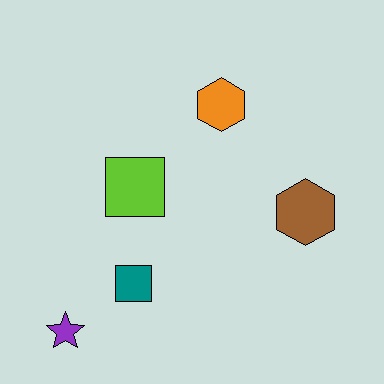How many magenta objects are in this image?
There are no magenta objects.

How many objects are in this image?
There are 5 objects.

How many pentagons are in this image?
There are no pentagons.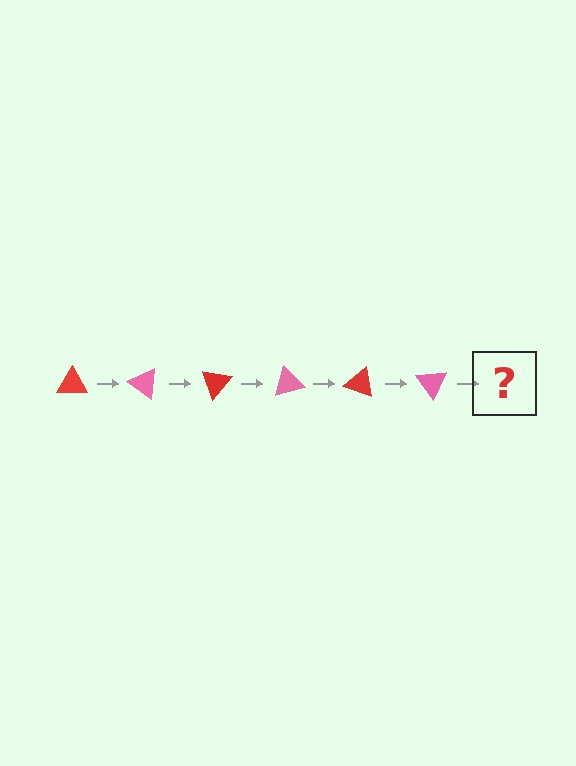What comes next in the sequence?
The next element should be a red triangle, rotated 210 degrees from the start.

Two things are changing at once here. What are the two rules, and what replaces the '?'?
The two rules are that it rotates 35 degrees each step and the color cycles through red and pink. The '?' should be a red triangle, rotated 210 degrees from the start.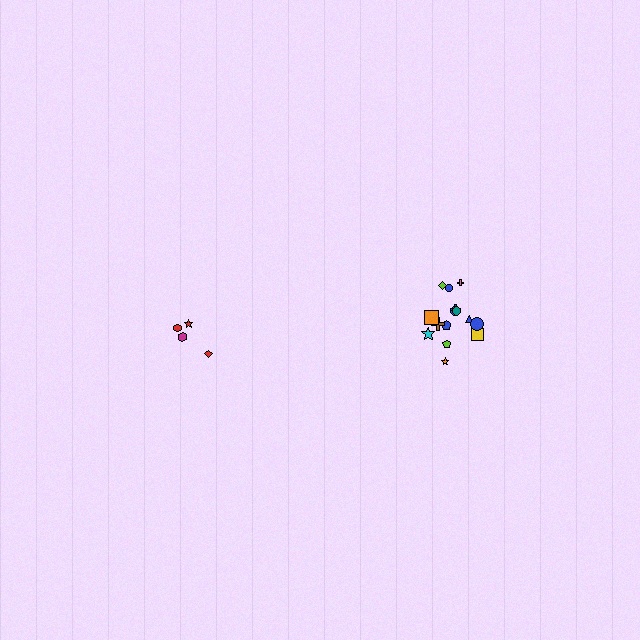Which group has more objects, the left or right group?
The right group.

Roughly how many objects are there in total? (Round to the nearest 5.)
Roughly 20 objects in total.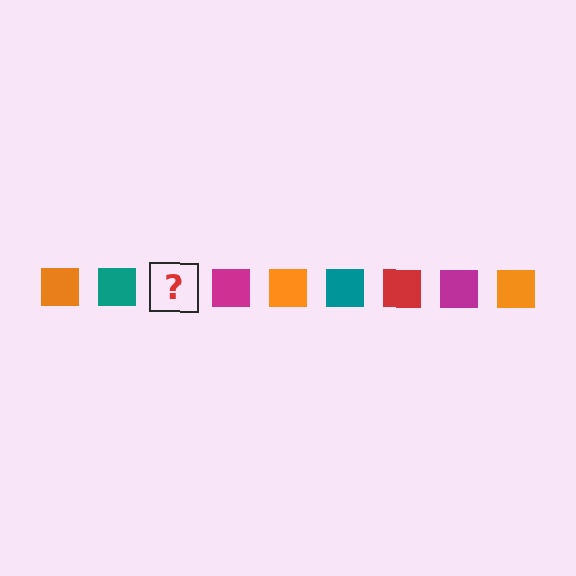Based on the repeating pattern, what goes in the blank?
The blank should be a red square.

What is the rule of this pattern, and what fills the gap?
The rule is that the pattern cycles through orange, teal, red, magenta squares. The gap should be filled with a red square.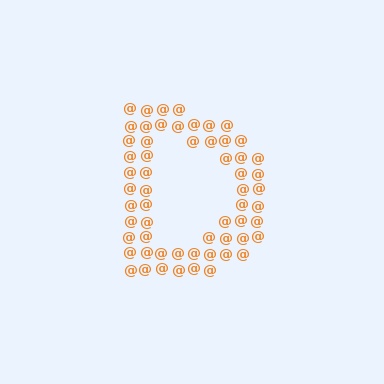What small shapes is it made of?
It is made of small at signs.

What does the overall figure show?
The overall figure shows the letter D.